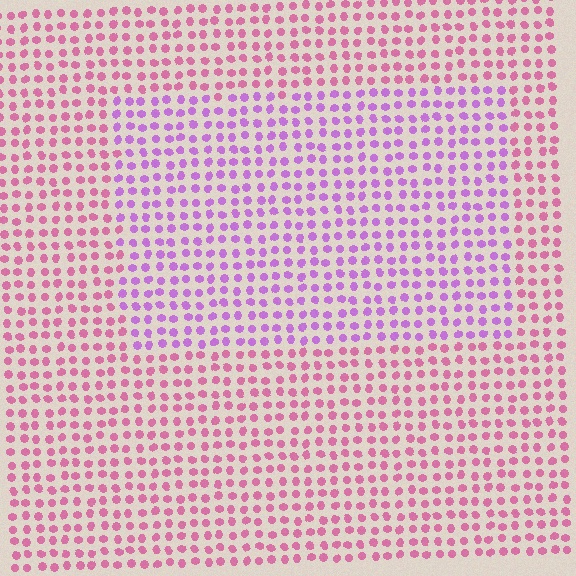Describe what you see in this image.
The image is filled with small pink elements in a uniform arrangement. A rectangle-shaped region is visible where the elements are tinted to a slightly different hue, forming a subtle color boundary.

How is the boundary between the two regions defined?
The boundary is defined purely by a slight shift in hue (about 42 degrees). Spacing, size, and orientation are identical on both sides.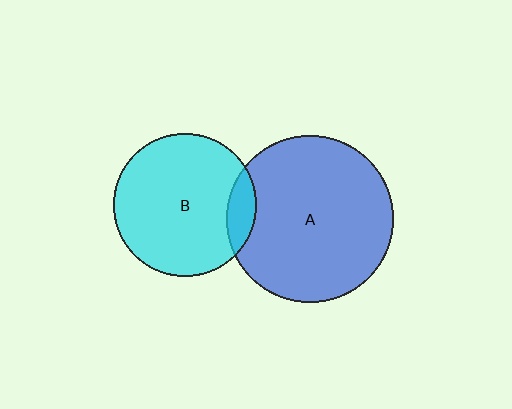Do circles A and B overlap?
Yes.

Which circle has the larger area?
Circle A (blue).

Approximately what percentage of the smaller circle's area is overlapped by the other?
Approximately 10%.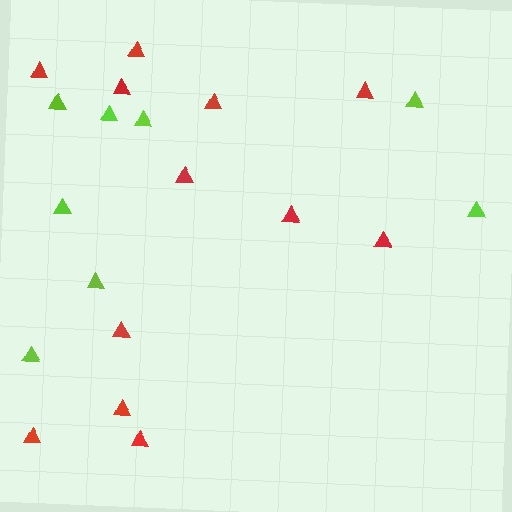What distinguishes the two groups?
There are 2 groups: one group of red triangles (12) and one group of lime triangles (8).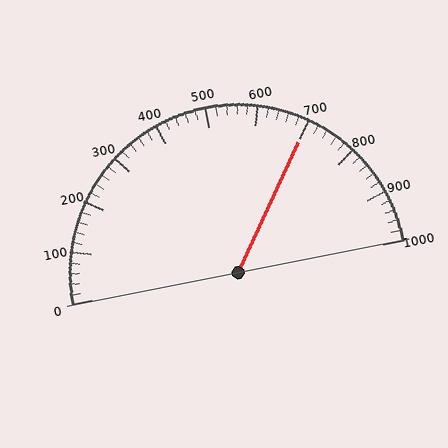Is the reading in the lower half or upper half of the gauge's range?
The reading is in the upper half of the range (0 to 1000).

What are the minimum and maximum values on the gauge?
The gauge ranges from 0 to 1000.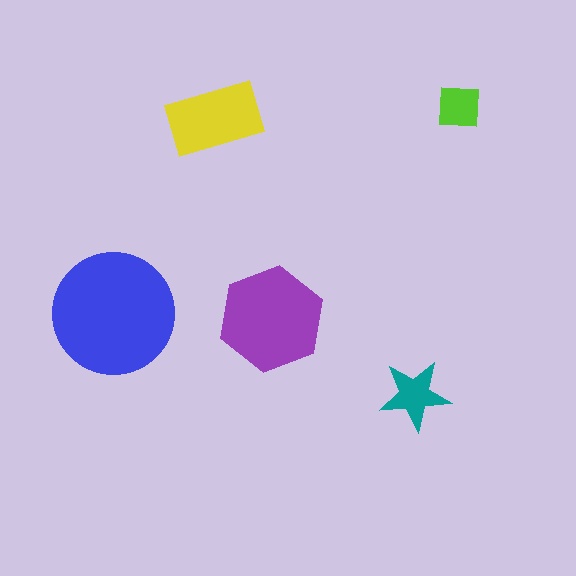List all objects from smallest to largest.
The lime square, the teal star, the yellow rectangle, the purple hexagon, the blue circle.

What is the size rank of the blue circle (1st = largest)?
1st.